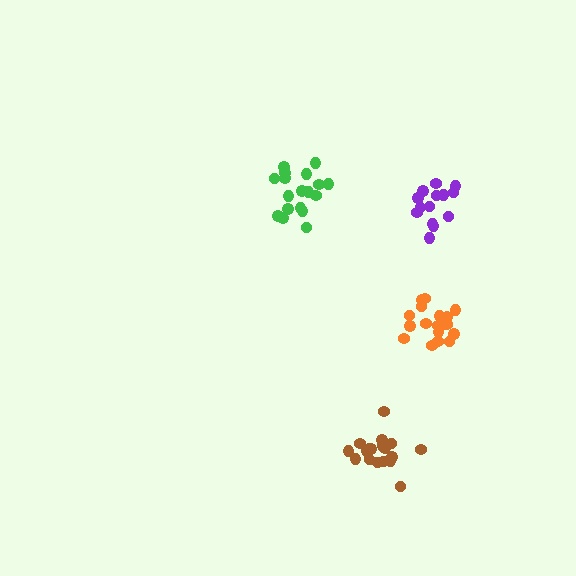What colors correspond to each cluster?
The clusters are colored: brown, orange, green, purple.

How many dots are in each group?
Group 1: 18 dots, Group 2: 18 dots, Group 3: 18 dots, Group 4: 14 dots (68 total).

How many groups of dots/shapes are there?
There are 4 groups.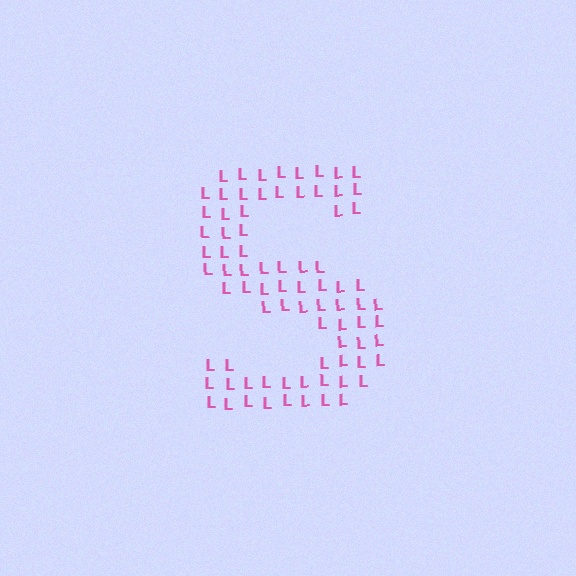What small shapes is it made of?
It is made of small letter L's.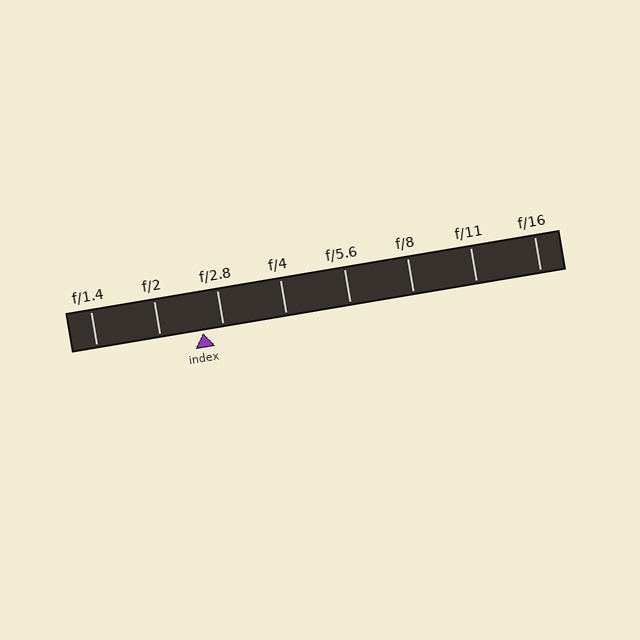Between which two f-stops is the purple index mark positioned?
The index mark is between f/2 and f/2.8.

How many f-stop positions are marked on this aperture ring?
There are 8 f-stop positions marked.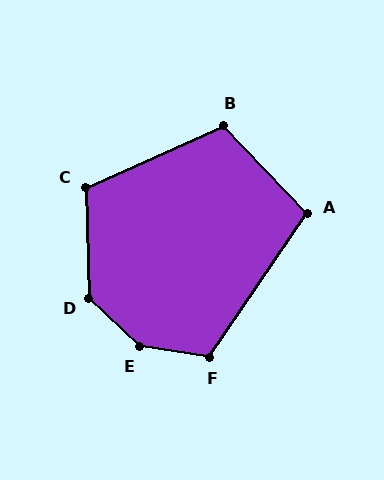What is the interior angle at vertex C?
Approximately 113 degrees (obtuse).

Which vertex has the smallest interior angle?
A, at approximately 102 degrees.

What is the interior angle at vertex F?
Approximately 115 degrees (obtuse).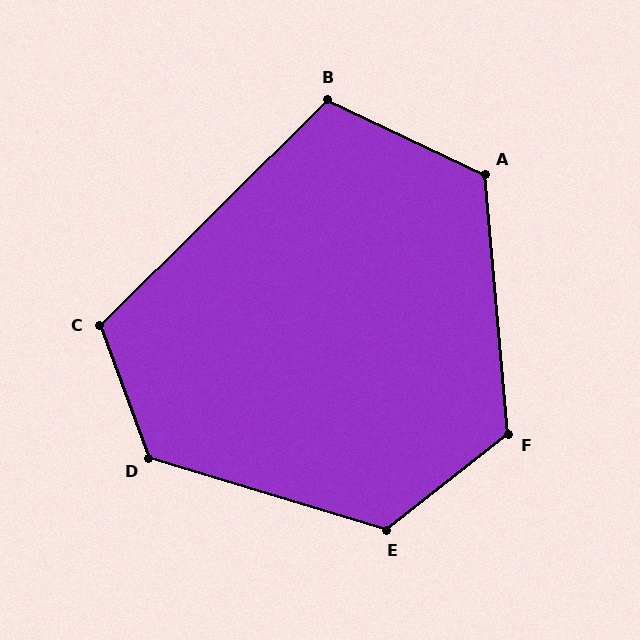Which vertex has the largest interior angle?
D, at approximately 127 degrees.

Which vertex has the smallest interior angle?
B, at approximately 110 degrees.